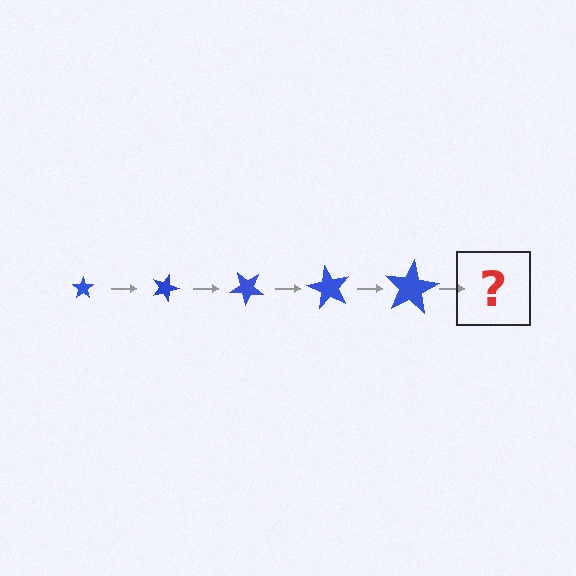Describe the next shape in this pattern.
It should be a star, larger than the previous one and rotated 100 degrees from the start.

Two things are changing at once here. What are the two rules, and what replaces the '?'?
The two rules are that the star grows larger each step and it rotates 20 degrees each step. The '?' should be a star, larger than the previous one and rotated 100 degrees from the start.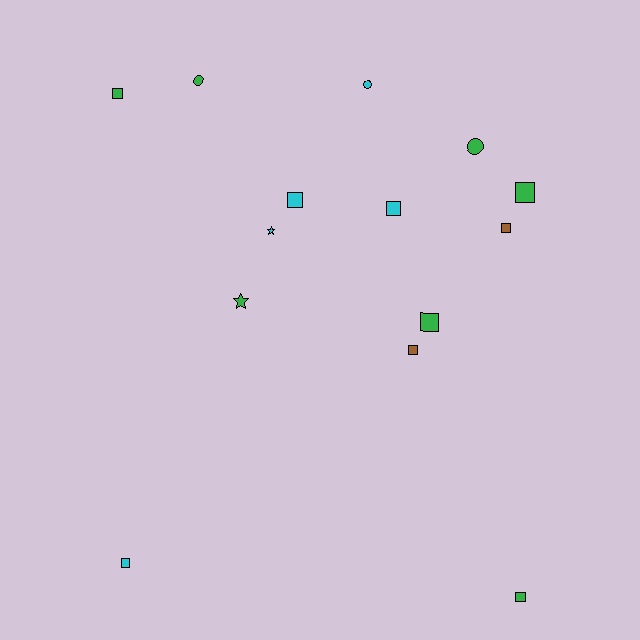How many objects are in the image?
There are 14 objects.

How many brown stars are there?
There are no brown stars.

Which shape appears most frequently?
Square, with 9 objects.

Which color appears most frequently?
Green, with 7 objects.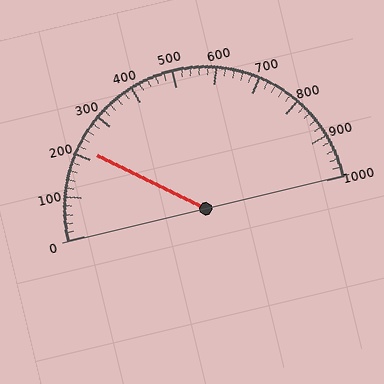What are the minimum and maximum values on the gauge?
The gauge ranges from 0 to 1000.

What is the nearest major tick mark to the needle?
The nearest major tick mark is 200.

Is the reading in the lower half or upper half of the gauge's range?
The reading is in the lower half of the range (0 to 1000).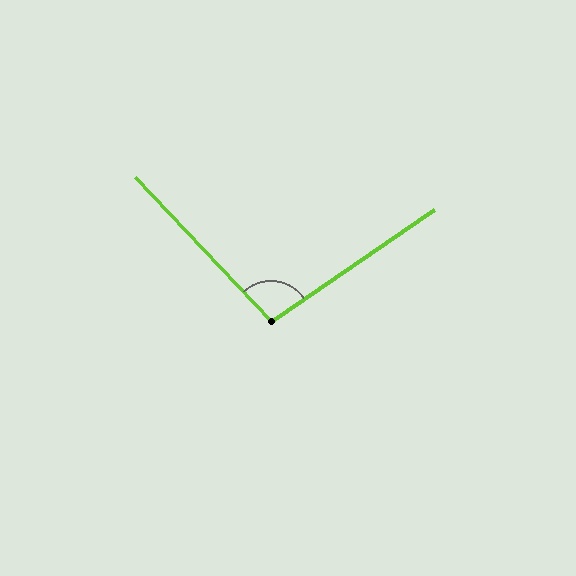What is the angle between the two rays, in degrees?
Approximately 99 degrees.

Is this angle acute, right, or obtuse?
It is obtuse.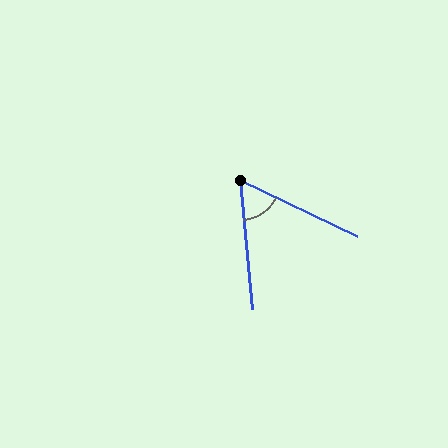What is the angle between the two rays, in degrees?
Approximately 59 degrees.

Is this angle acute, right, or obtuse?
It is acute.